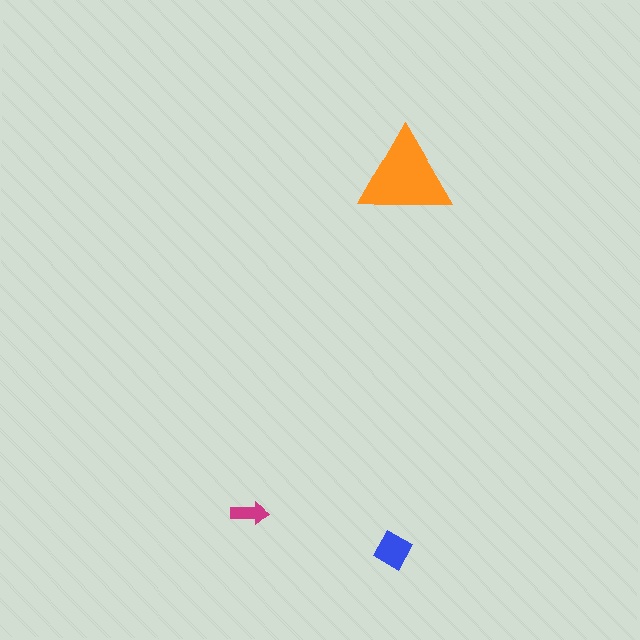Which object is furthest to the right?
The orange triangle is rightmost.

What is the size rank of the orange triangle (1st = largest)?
1st.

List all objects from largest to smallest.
The orange triangle, the blue square, the magenta arrow.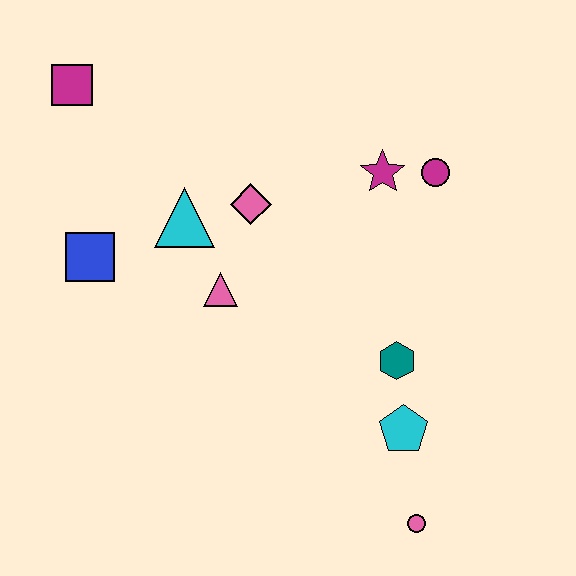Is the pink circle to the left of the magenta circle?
Yes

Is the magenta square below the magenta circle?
No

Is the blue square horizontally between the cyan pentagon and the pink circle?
No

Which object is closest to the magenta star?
The magenta circle is closest to the magenta star.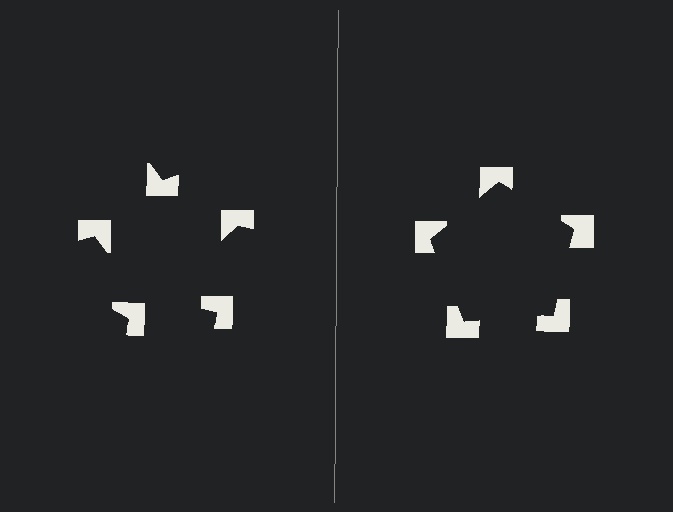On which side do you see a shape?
An illusory pentagon appears on the right side. On the left side the wedge cuts are rotated, so no coherent shape forms.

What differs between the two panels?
The notched squares are positioned identically on both sides; only the wedge orientations differ. On the right they align to a pentagon; on the left they are misaligned.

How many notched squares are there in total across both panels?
10 — 5 on each side.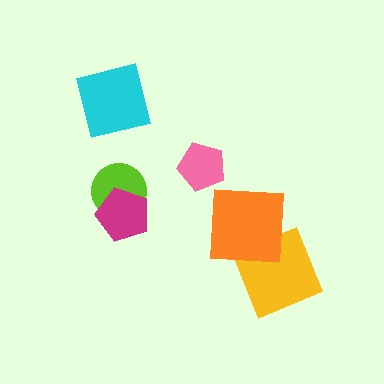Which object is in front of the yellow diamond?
The orange square is in front of the yellow diamond.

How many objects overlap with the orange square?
1 object overlaps with the orange square.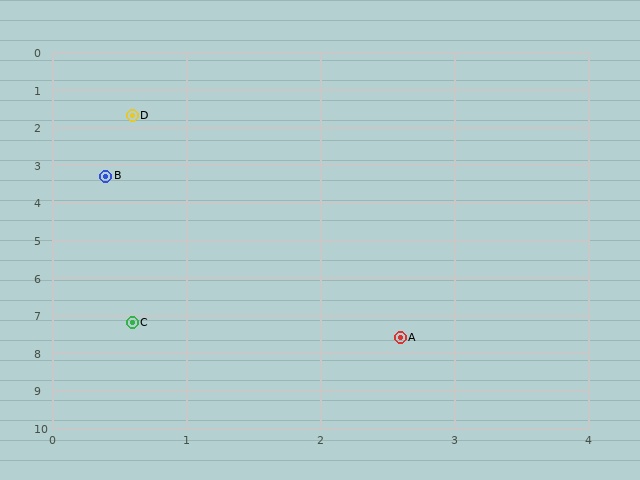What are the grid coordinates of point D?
Point D is at approximately (0.6, 1.7).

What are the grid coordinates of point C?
Point C is at approximately (0.6, 7.2).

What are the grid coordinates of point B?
Point B is at approximately (0.4, 3.3).